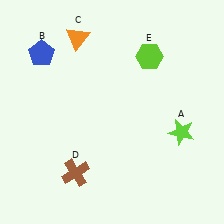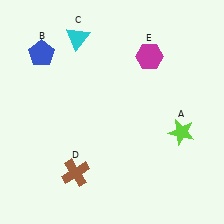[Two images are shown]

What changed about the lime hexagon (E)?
In Image 1, E is lime. In Image 2, it changed to magenta.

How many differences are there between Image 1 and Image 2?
There are 2 differences between the two images.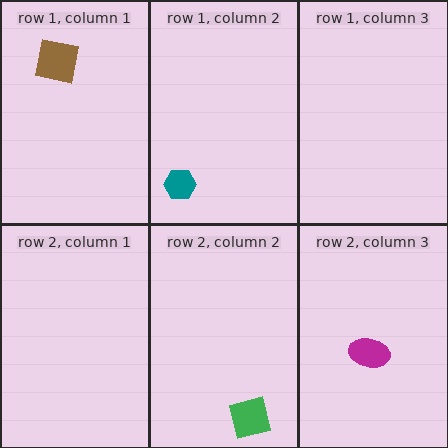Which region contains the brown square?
The row 1, column 1 region.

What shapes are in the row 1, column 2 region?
The teal hexagon.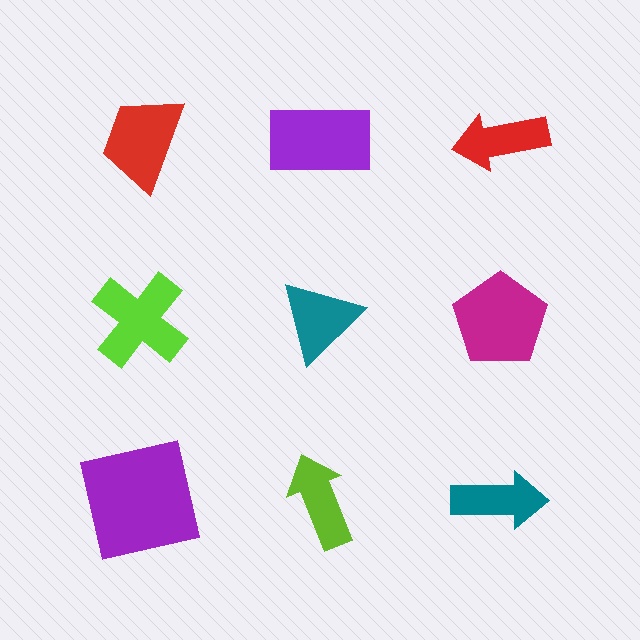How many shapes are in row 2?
3 shapes.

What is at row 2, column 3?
A magenta pentagon.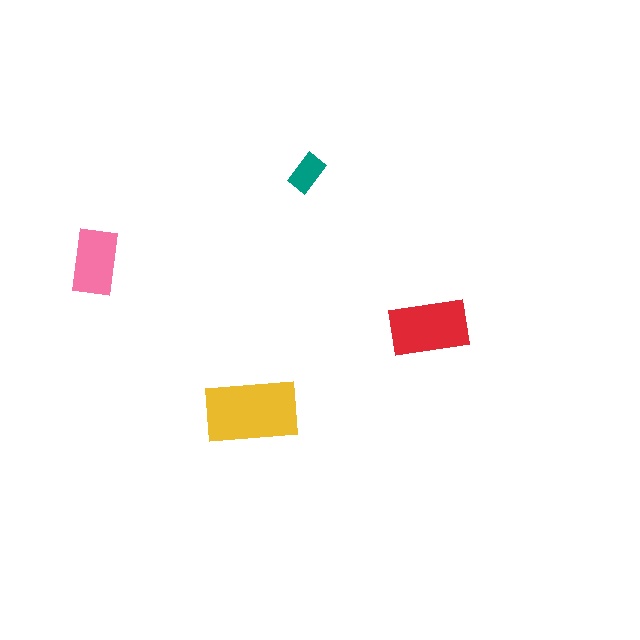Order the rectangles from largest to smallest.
the yellow one, the red one, the pink one, the teal one.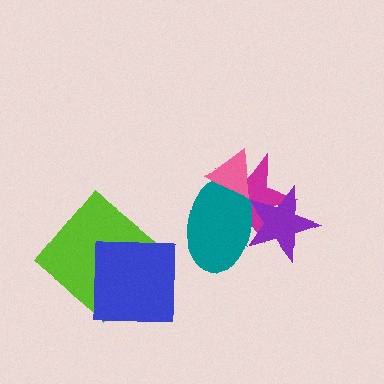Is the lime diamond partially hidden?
Yes, it is partially covered by another shape.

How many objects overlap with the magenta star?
3 objects overlap with the magenta star.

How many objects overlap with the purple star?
2 objects overlap with the purple star.